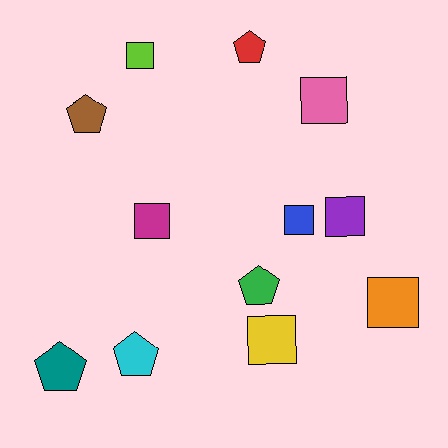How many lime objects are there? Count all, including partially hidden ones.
There is 1 lime object.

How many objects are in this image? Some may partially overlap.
There are 12 objects.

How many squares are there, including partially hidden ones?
There are 7 squares.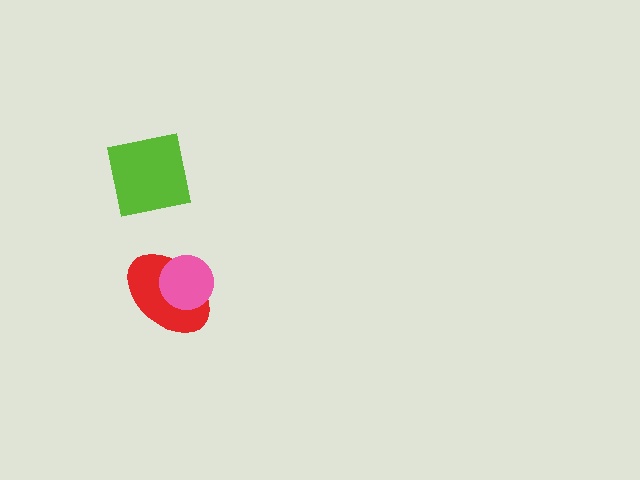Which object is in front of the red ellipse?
The pink circle is in front of the red ellipse.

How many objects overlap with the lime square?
0 objects overlap with the lime square.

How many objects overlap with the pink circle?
1 object overlaps with the pink circle.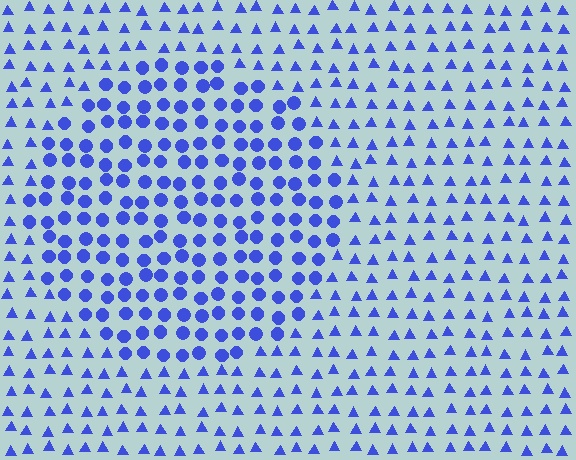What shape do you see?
I see a circle.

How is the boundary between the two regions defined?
The boundary is defined by a change in element shape: circles inside vs. triangles outside. All elements share the same color and spacing.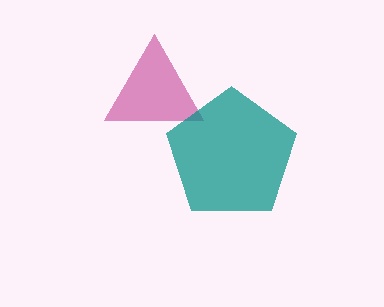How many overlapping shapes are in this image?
There are 2 overlapping shapes in the image.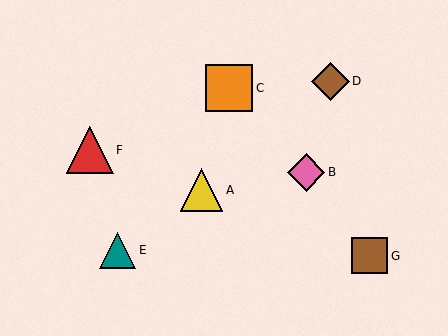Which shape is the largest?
The orange square (labeled C) is the largest.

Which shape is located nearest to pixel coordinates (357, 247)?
The brown square (labeled G) at (370, 256) is nearest to that location.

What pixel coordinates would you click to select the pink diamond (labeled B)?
Click at (306, 172) to select the pink diamond B.